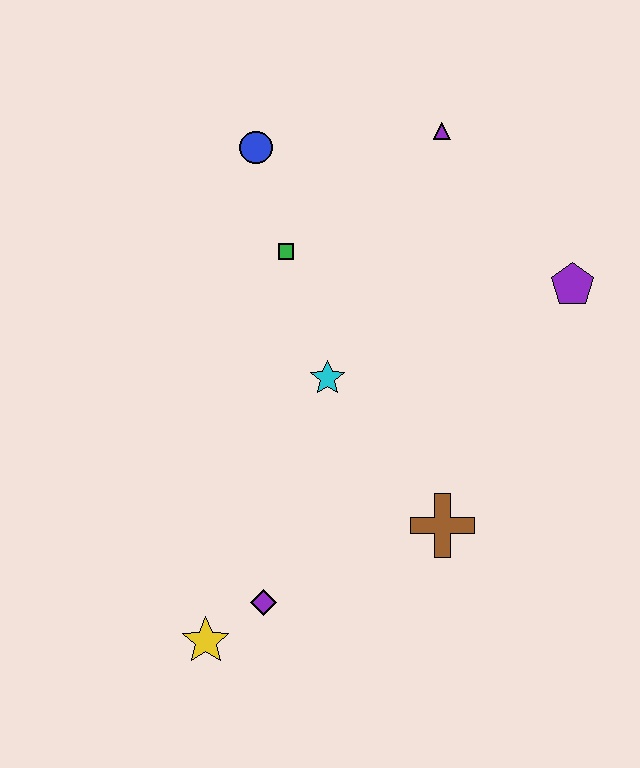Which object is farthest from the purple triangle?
The yellow star is farthest from the purple triangle.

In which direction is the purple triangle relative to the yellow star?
The purple triangle is above the yellow star.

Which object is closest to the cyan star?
The green square is closest to the cyan star.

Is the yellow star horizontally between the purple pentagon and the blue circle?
No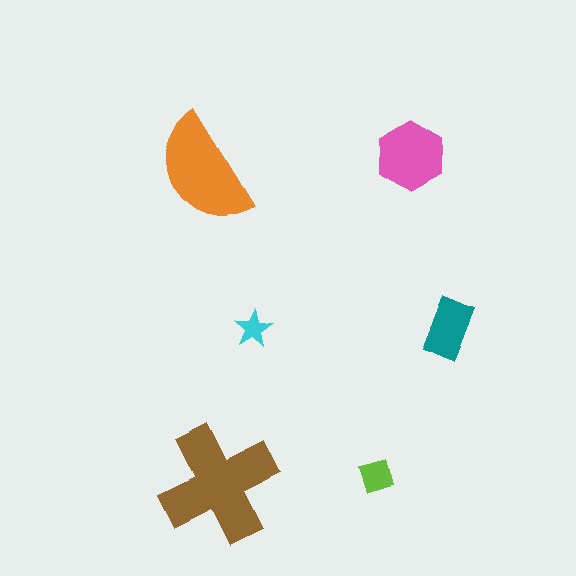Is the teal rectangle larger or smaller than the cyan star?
Larger.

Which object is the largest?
The brown cross.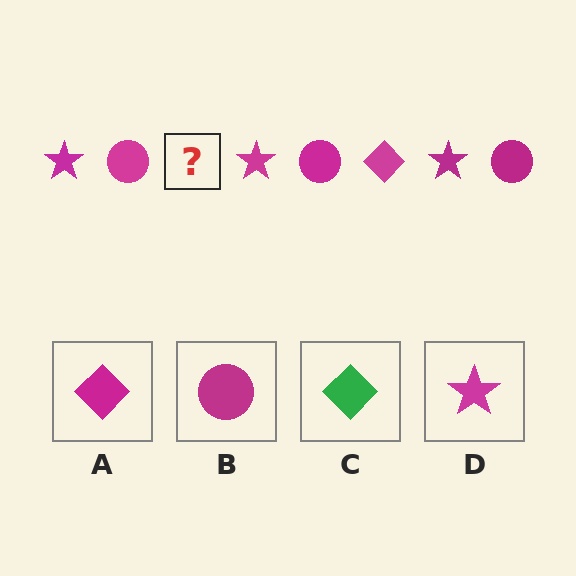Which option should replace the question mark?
Option A.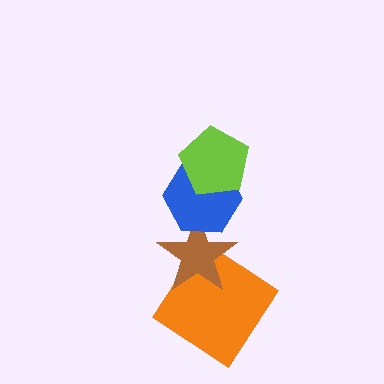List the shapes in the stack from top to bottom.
From top to bottom: the lime pentagon, the blue hexagon, the brown star, the orange diamond.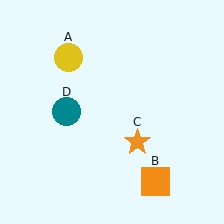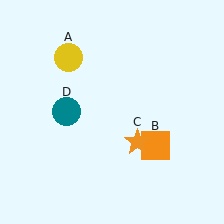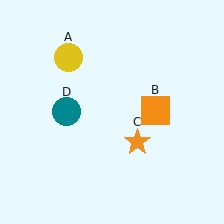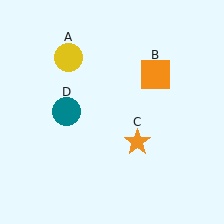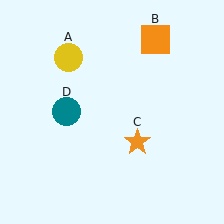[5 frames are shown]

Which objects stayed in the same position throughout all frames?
Yellow circle (object A) and orange star (object C) and teal circle (object D) remained stationary.